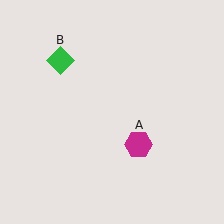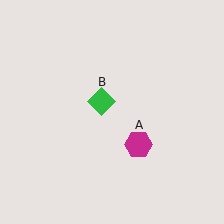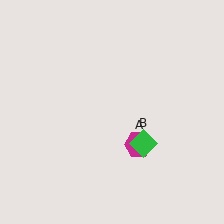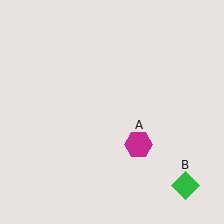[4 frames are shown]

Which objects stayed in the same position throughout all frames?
Magenta hexagon (object A) remained stationary.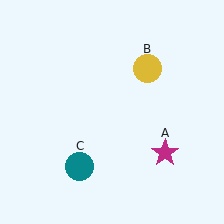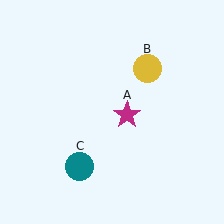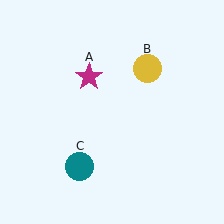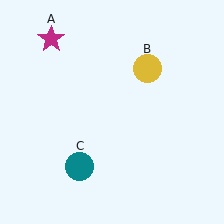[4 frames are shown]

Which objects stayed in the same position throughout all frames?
Yellow circle (object B) and teal circle (object C) remained stationary.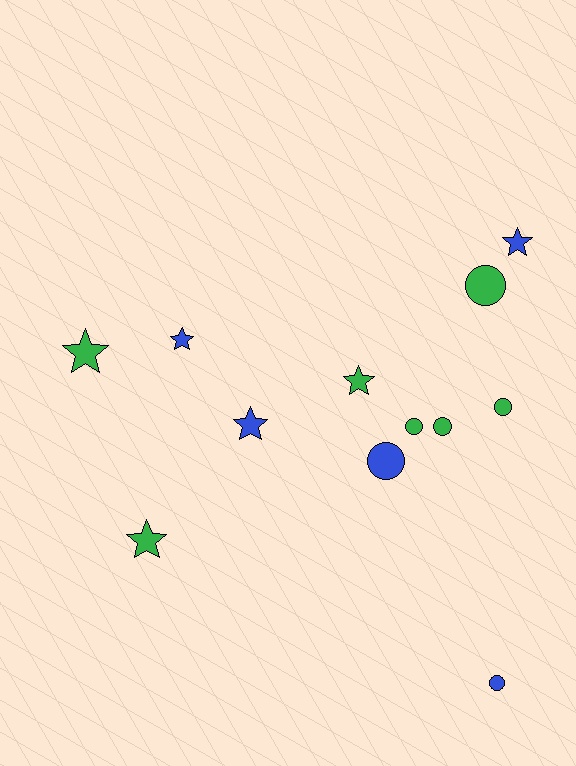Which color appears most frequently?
Green, with 7 objects.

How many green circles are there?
There are 4 green circles.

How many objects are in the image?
There are 12 objects.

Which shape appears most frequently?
Star, with 6 objects.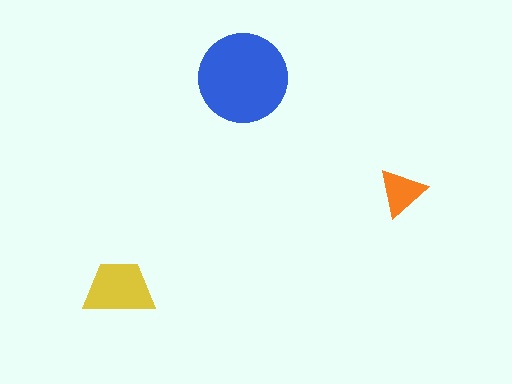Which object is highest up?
The blue circle is topmost.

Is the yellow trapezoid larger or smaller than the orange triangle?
Larger.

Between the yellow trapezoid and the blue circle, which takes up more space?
The blue circle.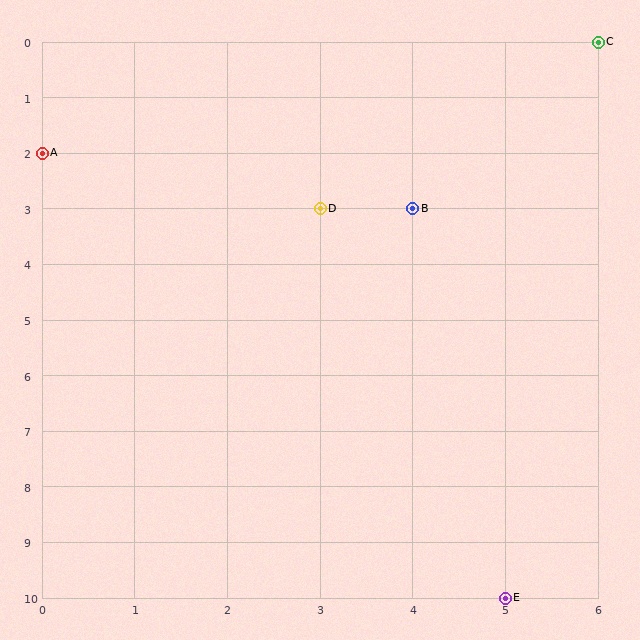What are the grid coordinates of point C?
Point C is at grid coordinates (6, 0).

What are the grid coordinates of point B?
Point B is at grid coordinates (4, 3).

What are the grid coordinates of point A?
Point A is at grid coordinates (0, 2).